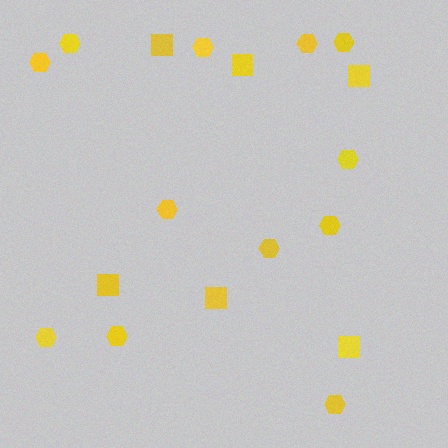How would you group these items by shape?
There are 2 groups: one group of squares (6) and one group of hexagons (12).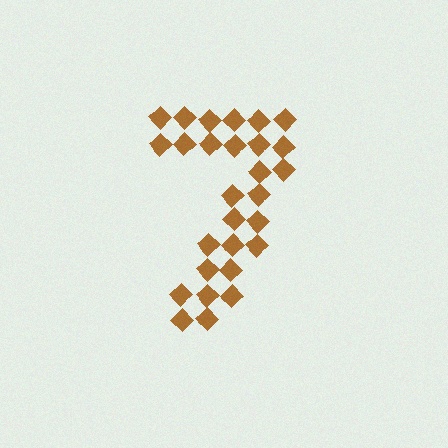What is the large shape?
The large shape is the digit 7.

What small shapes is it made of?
It is made of small diamonds.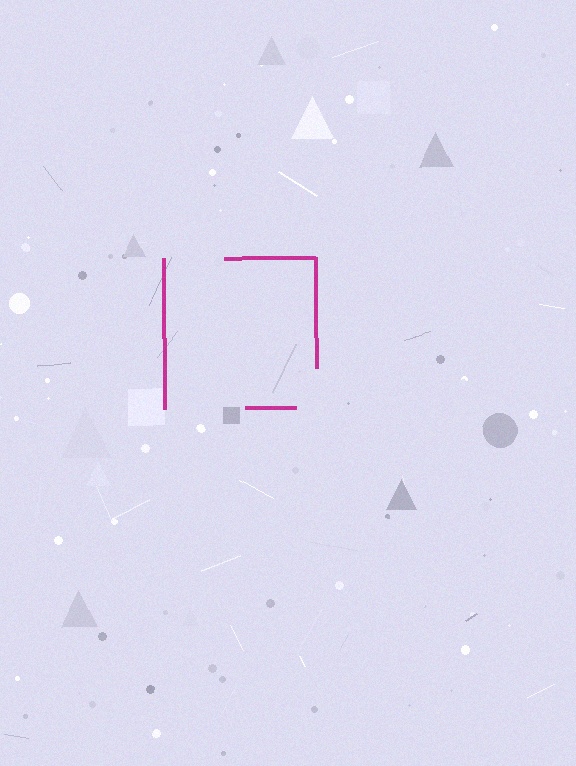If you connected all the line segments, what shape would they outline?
They would outline a square.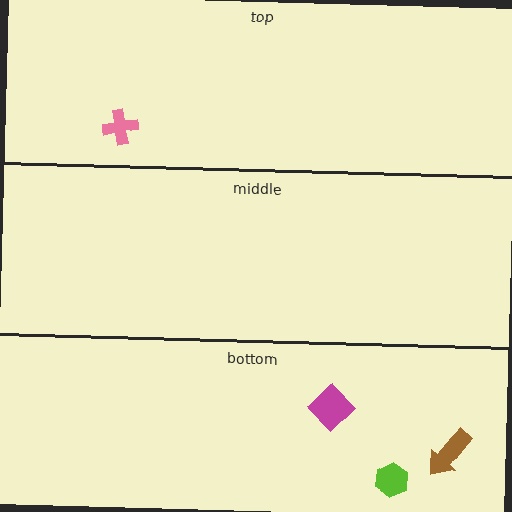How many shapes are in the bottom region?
3.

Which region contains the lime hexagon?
The bottom region.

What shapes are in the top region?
The pink cross.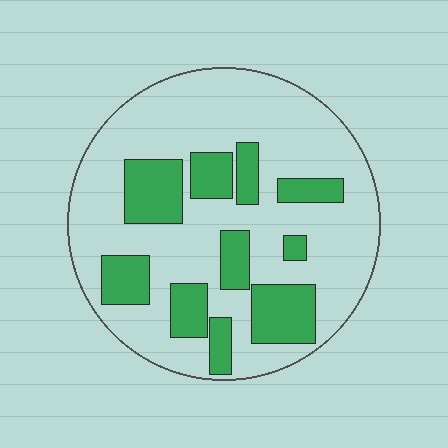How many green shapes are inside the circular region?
10.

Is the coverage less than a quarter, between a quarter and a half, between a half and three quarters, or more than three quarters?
Between a quarter and a half.